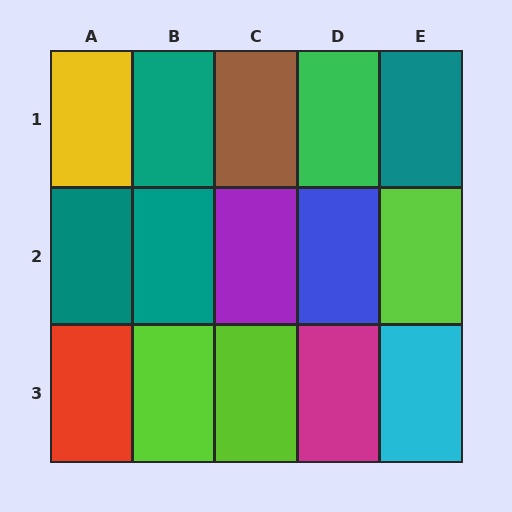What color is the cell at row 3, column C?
Lime.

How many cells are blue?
1 cell is blue.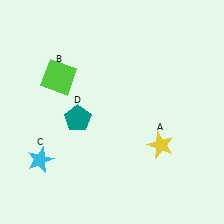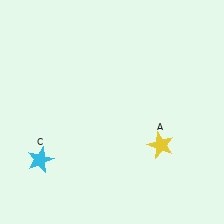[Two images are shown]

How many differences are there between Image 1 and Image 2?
There are 2 differences between the two images.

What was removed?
The teal pentagon (D), the lime square (B) were removed in Image 2.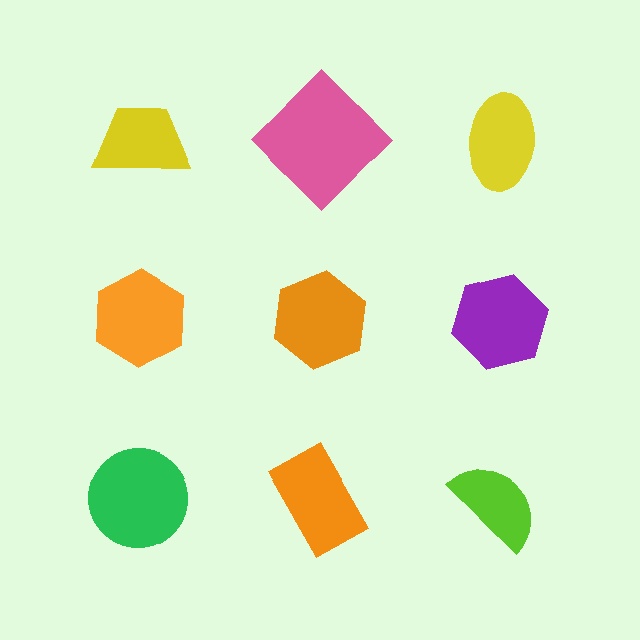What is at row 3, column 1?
A green circle.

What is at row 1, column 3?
A yellow ellipse.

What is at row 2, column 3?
A purple hexagon.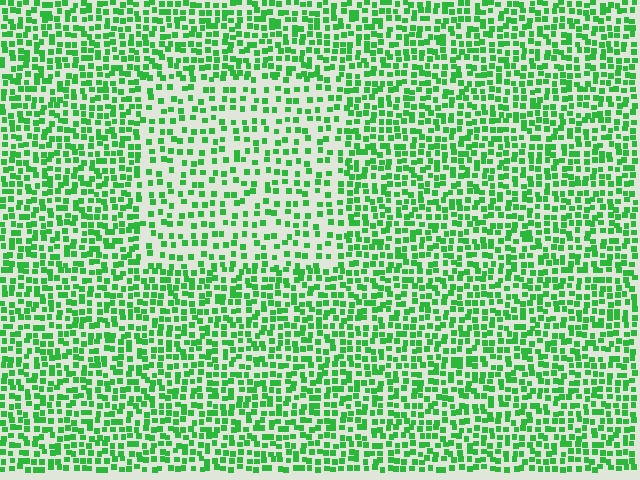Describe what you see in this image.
The image contains small green elements arranged at two different densities. A rectangle-shaped region is visible where the elements are less densely packed than the surrounding area.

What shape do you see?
I see a rectangle.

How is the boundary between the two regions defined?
The boundary is defined by a change in element density (approximately 1.8x ratio). All elements are the same color, size, and shape.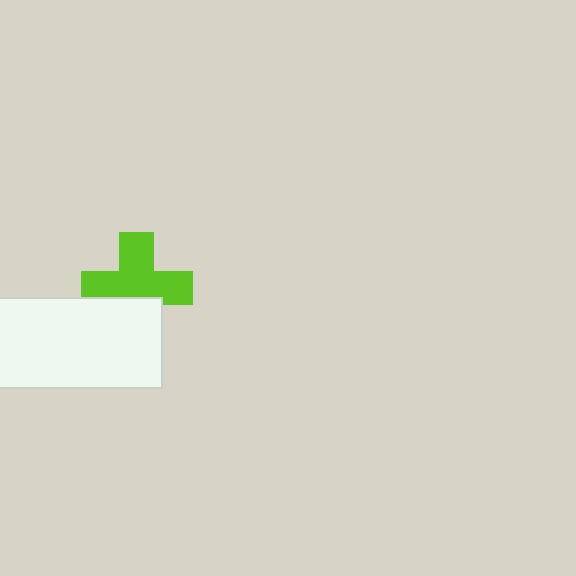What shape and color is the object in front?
The object in front is a white rectangle.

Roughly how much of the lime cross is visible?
Most of it is visible (roughly 70%).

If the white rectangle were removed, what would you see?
You would see the complete lime cross.